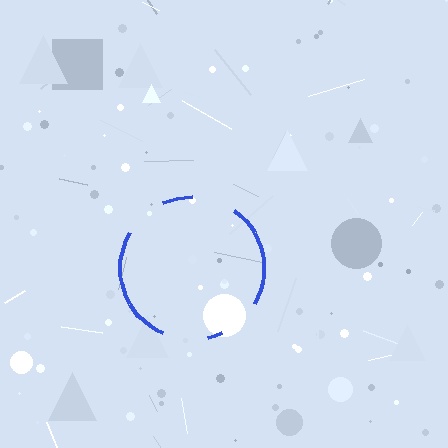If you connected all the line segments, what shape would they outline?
They would outline a circle.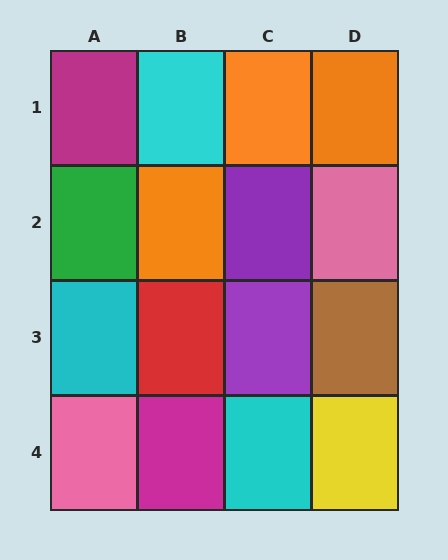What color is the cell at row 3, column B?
Red.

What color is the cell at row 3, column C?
Purple.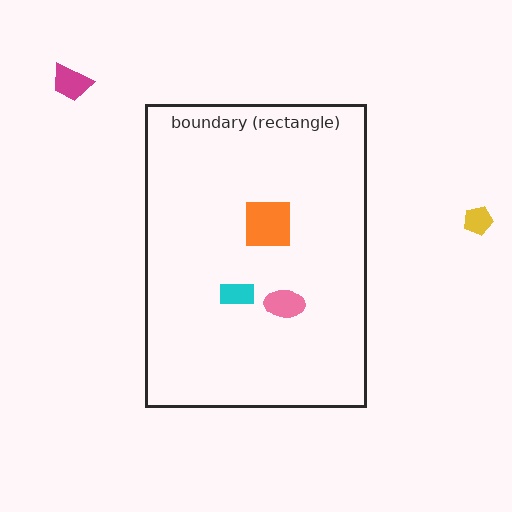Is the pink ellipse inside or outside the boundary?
Inside.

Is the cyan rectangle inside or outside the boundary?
Inside.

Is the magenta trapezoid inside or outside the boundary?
Outside.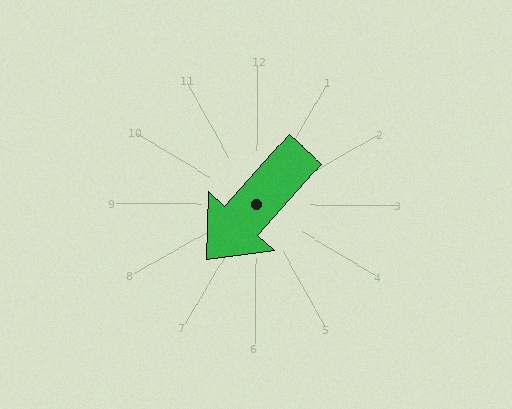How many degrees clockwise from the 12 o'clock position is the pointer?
Approximately 222 degrees.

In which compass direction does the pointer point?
Southwest.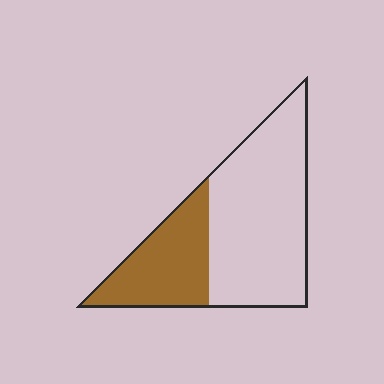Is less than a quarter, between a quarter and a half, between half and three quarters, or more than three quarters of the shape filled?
Between a quarter and a half.